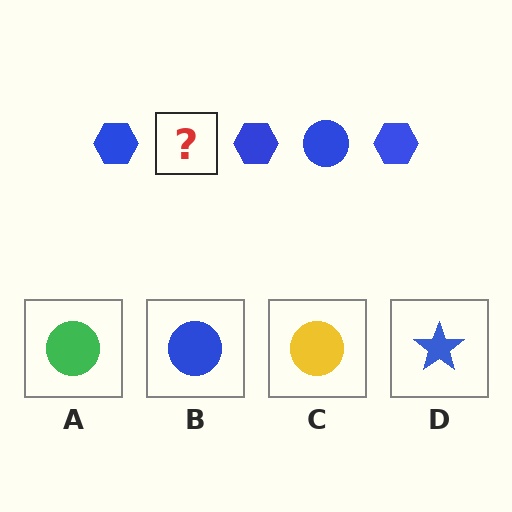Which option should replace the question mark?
Option B.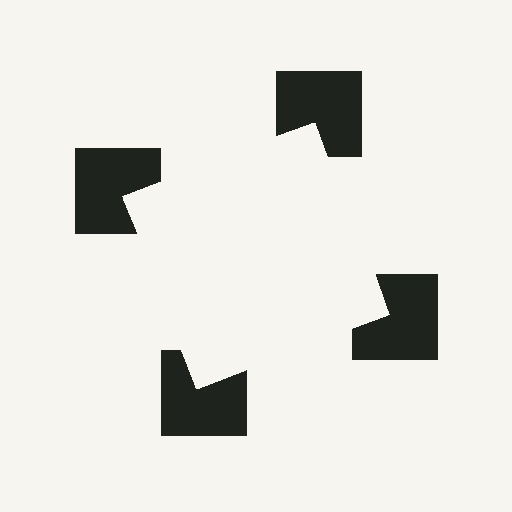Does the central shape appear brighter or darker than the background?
It typically appears slightly brighter than the background, even though no actual brightness change is drawn.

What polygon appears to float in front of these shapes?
An illusory square — its edges are inferred from the aligned wedge cuts in the notched squares, not physically drawn.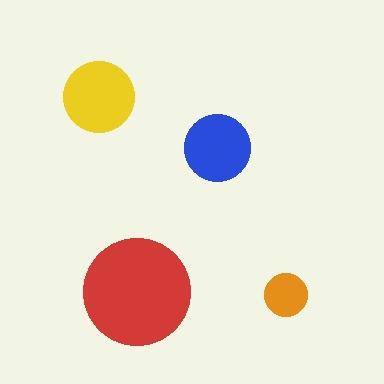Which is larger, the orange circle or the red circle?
The red one.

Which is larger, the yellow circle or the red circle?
The red one.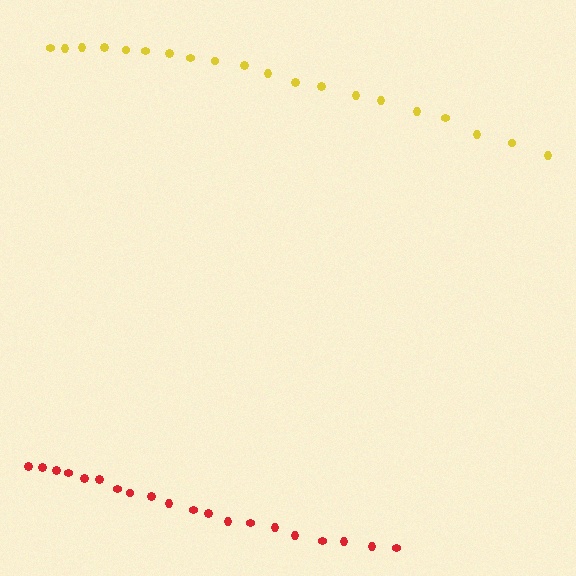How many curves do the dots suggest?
There are 2 distinct paths.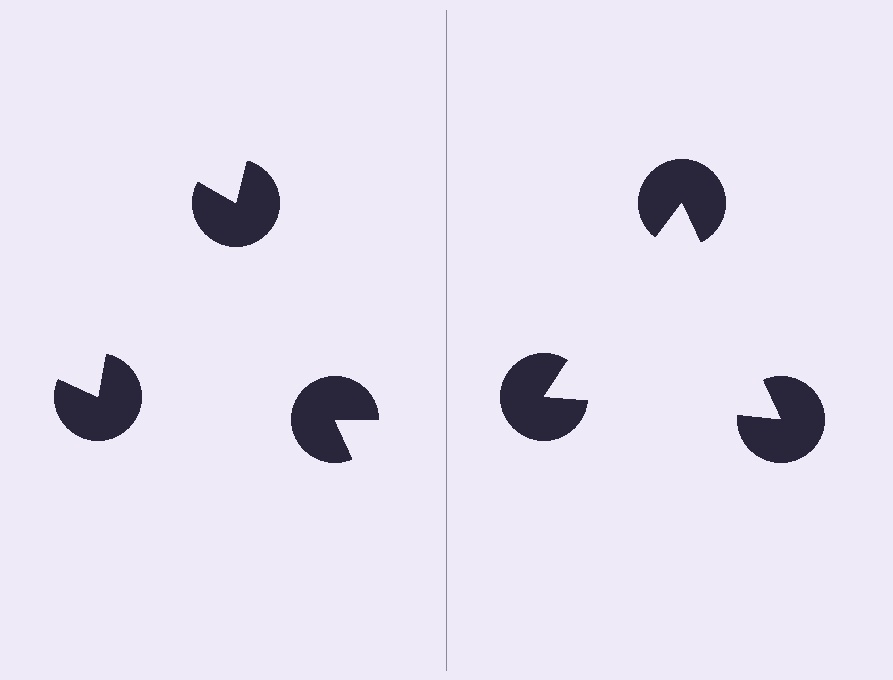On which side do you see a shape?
An illusory triangle appears on the right side. On the left side the wedge cuts are rotated, so no coherent shape forms.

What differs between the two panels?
The pac-man discs are positioned identically on both sides; only the wedge orientations differ. On the right they align to a triangle; on the left they are misaligned.